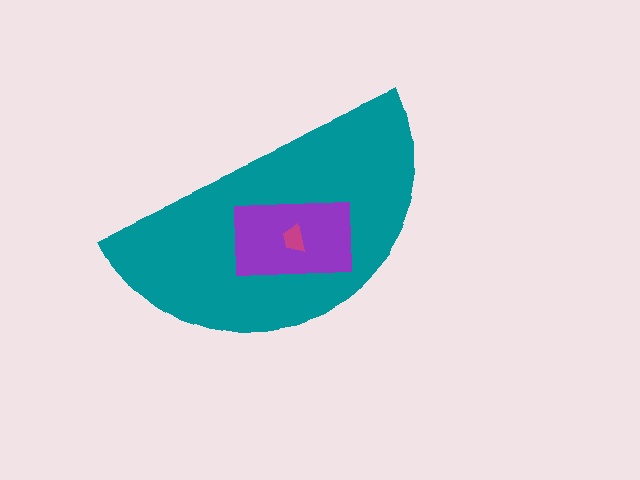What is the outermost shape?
The teal semicircle.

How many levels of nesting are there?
3.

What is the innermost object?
The magenta trapezoid.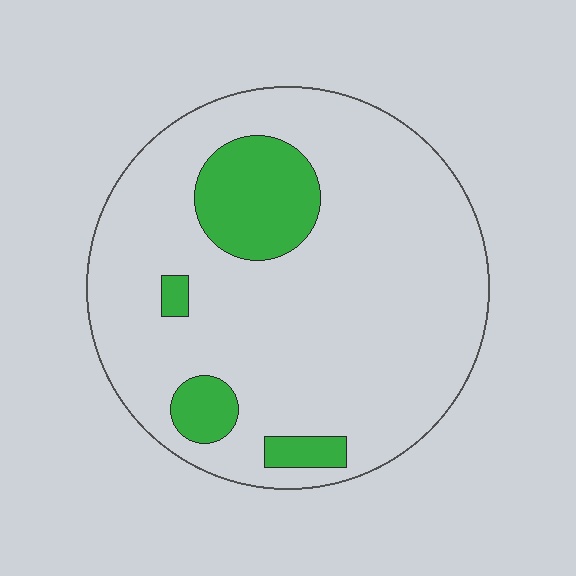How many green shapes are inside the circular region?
4.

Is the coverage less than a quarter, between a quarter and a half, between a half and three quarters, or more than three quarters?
Less than a quarter.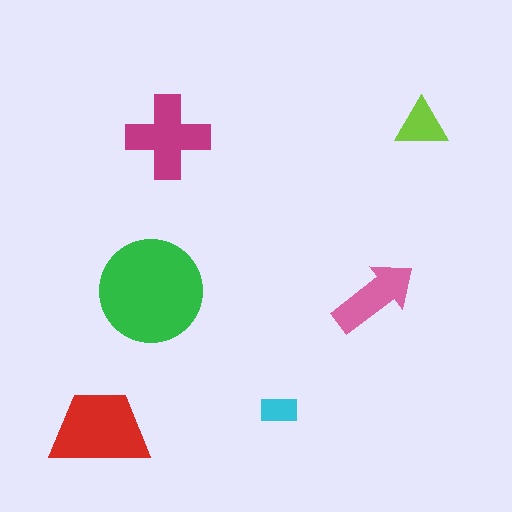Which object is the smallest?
The cyan rectangle.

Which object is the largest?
The green circle.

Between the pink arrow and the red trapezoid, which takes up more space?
The red trapezoid.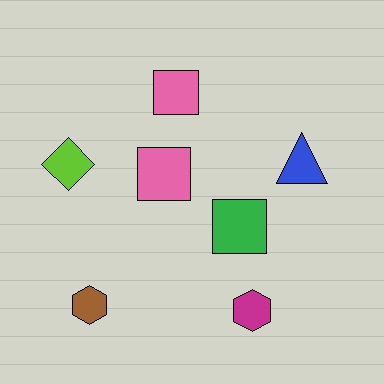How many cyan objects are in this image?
There are no cyan objects.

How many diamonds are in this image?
There is 1 diamond.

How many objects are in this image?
There are 7 objects.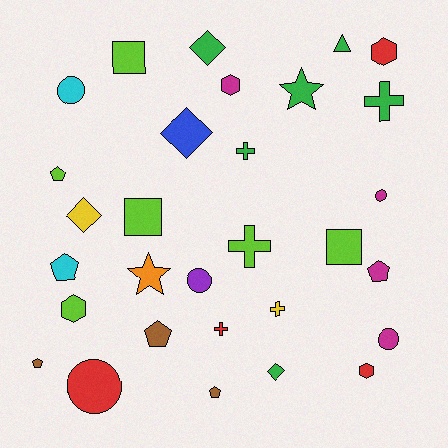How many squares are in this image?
There are 3 squares.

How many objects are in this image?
There are 30 objects.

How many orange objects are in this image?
There is 1 orange object.